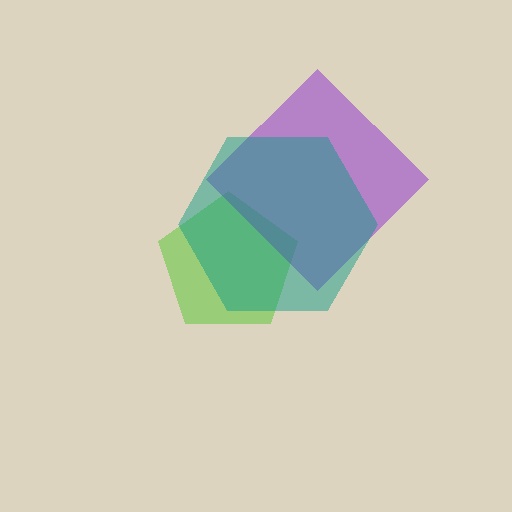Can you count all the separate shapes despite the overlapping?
Yes, there are 3 separate shapes.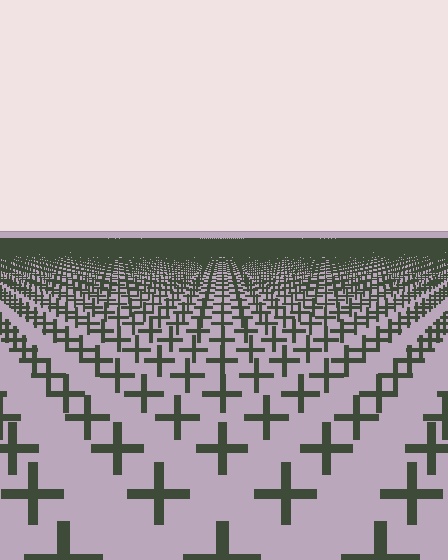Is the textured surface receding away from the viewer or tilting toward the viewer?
The surface is receding away from the viewer. Texture elements get smaller and denser toward the top.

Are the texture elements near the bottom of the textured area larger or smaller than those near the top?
Larger. Near the bottom, elements are closer to the viewer and appear at a bigger on-screen size.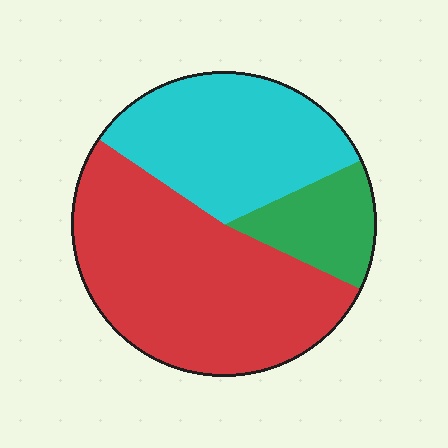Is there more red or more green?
Red.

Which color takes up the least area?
Green, at roughly 15%.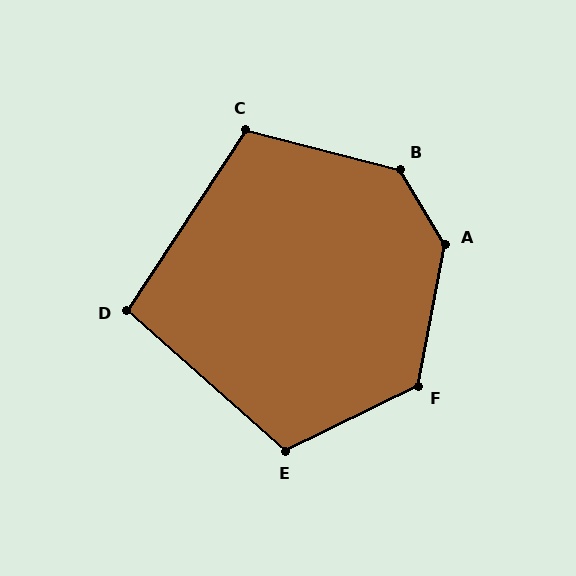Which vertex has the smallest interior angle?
D, at approximately 98 degrees.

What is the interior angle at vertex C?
Approximately 109 degrees (obtuse).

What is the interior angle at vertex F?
Approximately 127 degrees (obtuse).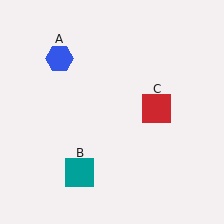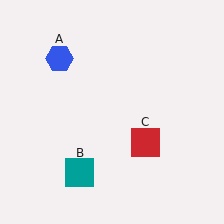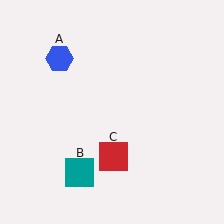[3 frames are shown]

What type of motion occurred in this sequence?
The red square (object C) rotated clockwise around the center of the scene.